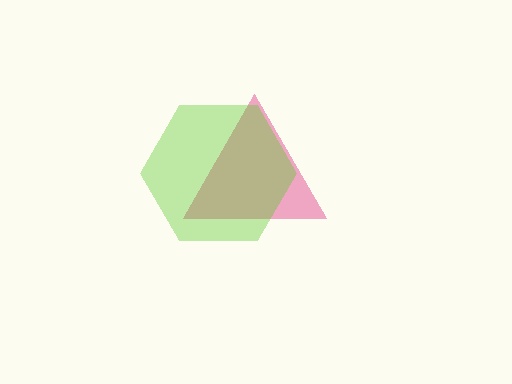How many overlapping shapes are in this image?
There are 2 overlapping shapes in the image.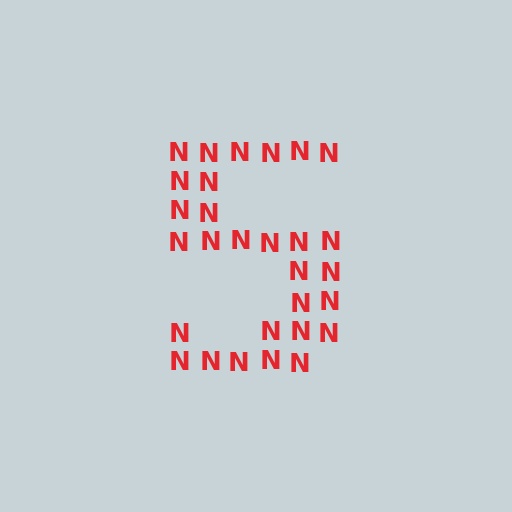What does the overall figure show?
The overall figure shows the digit 5.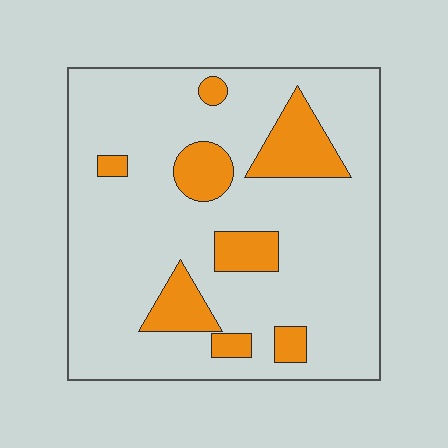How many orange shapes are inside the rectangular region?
8.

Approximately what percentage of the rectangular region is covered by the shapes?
Approximately 20%.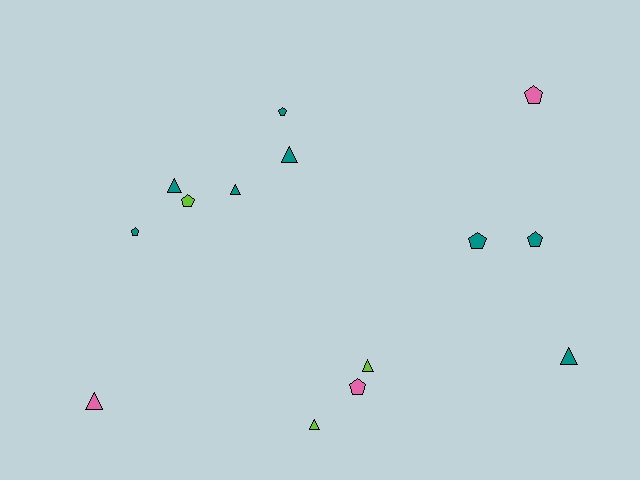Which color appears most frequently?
Teal, with 8 objects.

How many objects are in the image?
There are 14 objects.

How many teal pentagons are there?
There are 4 teal pentagons.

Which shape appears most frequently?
Triangle, with 7 objects.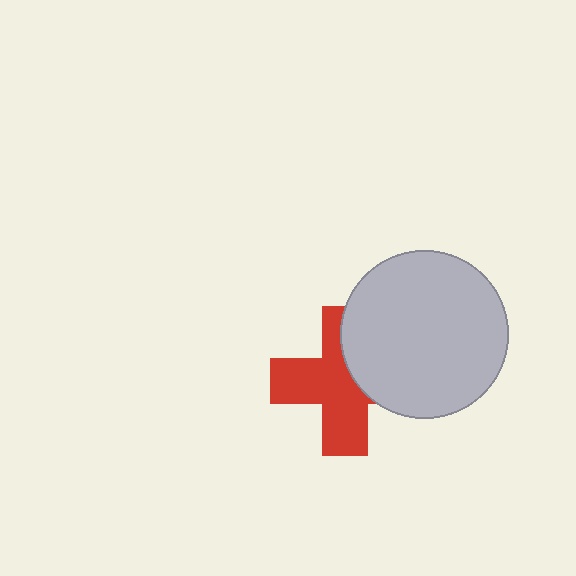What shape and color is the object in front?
The object in front is a light gray circle.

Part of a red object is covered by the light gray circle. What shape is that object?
It is a cross.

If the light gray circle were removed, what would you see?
You would see the complete red cross.